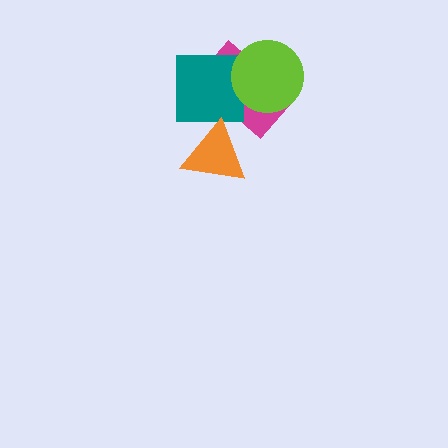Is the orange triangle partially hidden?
No, no other shape covers it.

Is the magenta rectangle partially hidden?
Yes, it is partially covered by another shape.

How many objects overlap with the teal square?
2 objects overlap with the teal square.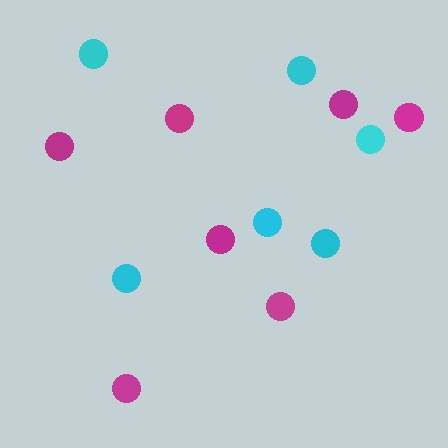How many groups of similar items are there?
There are 2 groups: one group of cyan circles (6) and one group of magenta circles (7).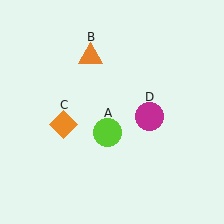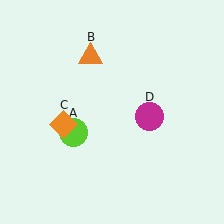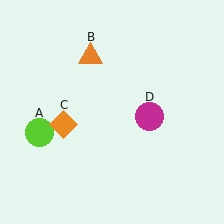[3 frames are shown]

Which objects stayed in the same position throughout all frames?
Orange triangle (object B) and orange diamond (object C) and magenta circle (object D) remained stationary.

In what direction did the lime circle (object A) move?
The lime circle (object A) moved left.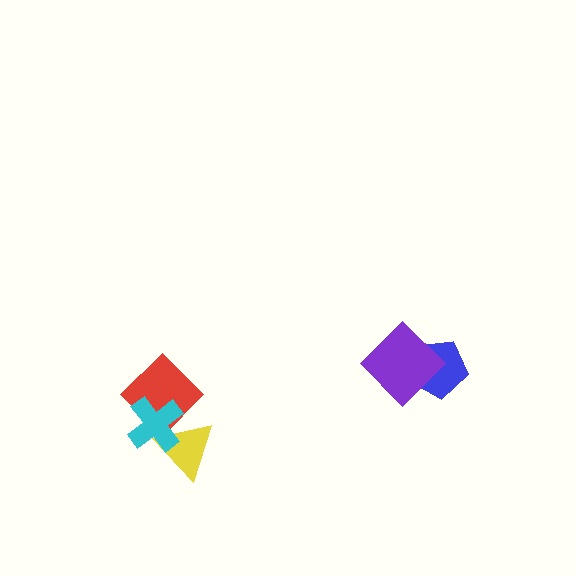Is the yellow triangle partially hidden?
Yes, it is partially covered by another shape.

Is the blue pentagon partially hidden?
Yes, it is partially covered by another shape.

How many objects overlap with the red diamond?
2 objects overlap with the red diamond.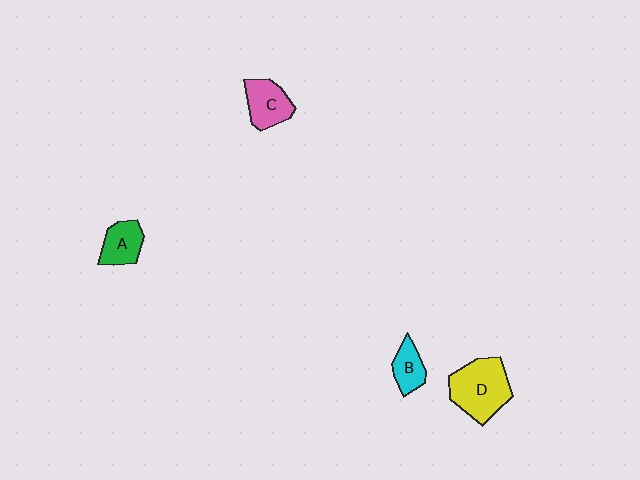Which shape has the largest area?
Shape D (yellow).